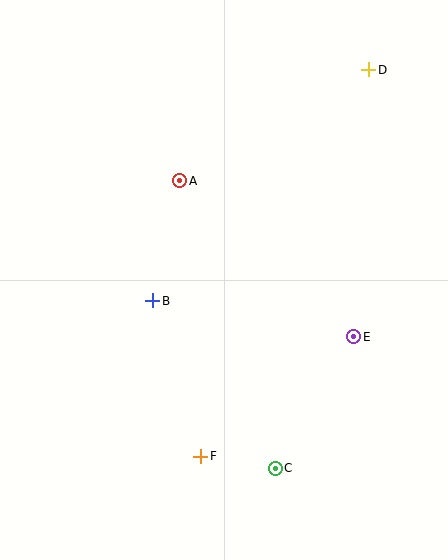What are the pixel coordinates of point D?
Point D is at (369, 70).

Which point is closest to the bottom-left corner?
Point F is closest to the bottom-left corner.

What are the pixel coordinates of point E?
Point E is at (354, 337).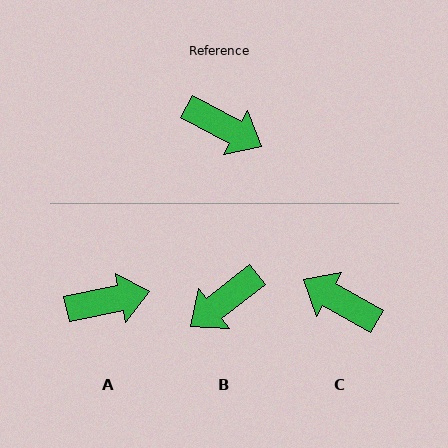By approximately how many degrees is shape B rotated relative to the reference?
Approximately 114 degrees clockwise.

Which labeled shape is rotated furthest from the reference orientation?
C, about 179 degrees away.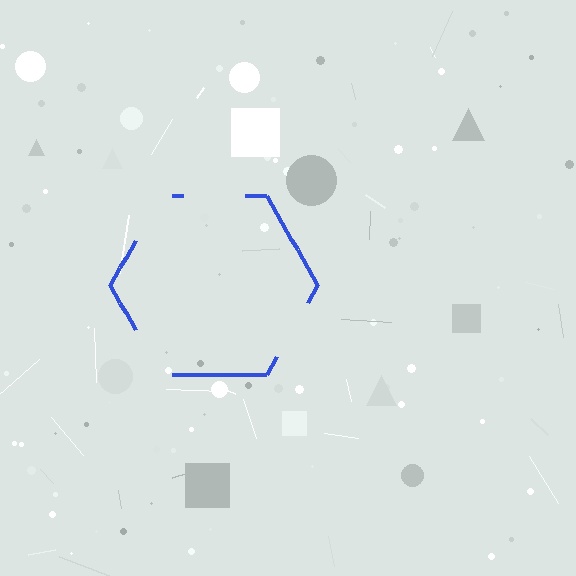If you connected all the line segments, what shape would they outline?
They would outline a hexagon.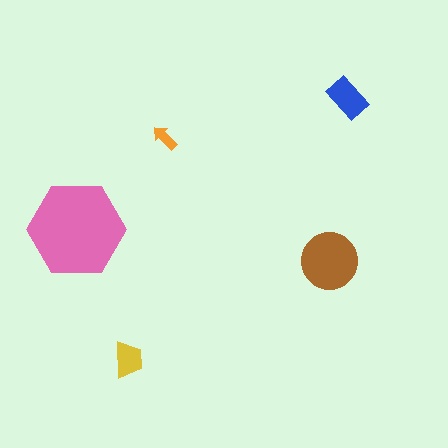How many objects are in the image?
There are 5 objects in the image.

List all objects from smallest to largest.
The orange arrow, the yellow trapezoid, the blue rectangle, the brown circle, the pink hexagon.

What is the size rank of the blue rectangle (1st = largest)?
3rd.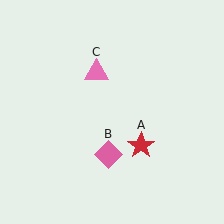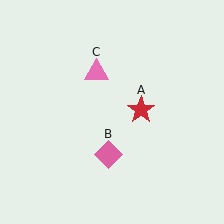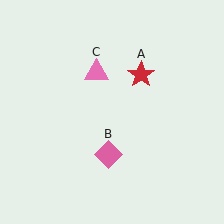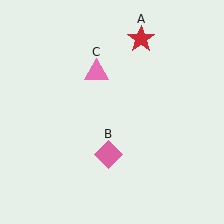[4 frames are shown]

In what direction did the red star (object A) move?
The red star (object A) moved up.